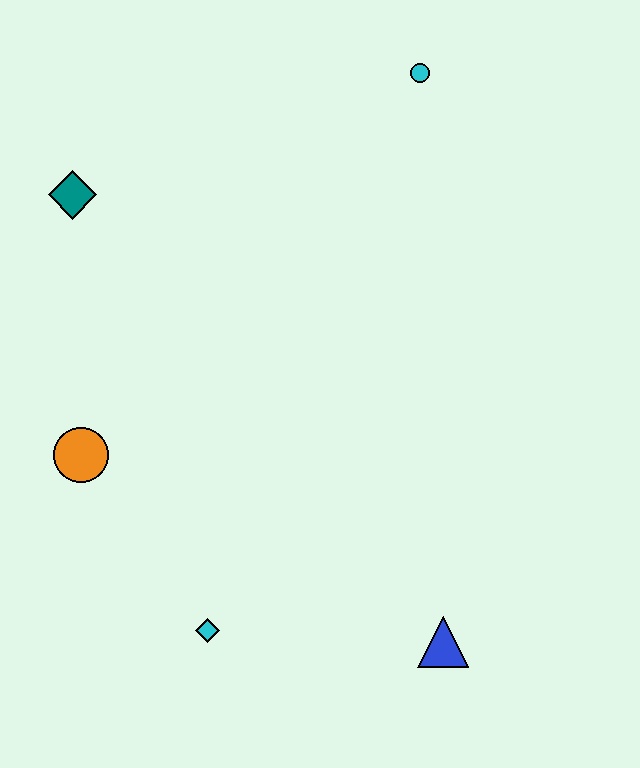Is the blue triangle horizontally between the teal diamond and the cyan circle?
No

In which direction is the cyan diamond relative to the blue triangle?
The cyan diamond is to the left of the blue triangle.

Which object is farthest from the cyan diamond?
The cyan circle is farthest from the cyan diamond.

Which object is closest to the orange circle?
The cyan diamond is closest to the orange circle.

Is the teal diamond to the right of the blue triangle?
No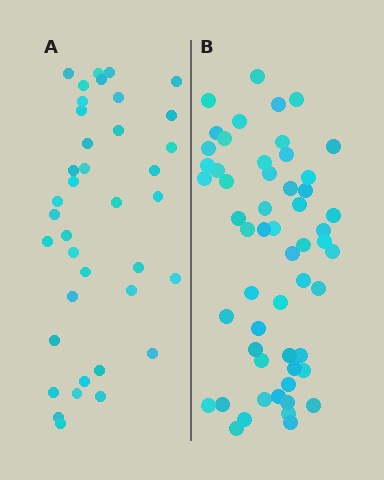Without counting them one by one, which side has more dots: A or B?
Region B (the right region) has more dots.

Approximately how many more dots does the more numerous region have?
Region B has approximately 15 more dots than region A.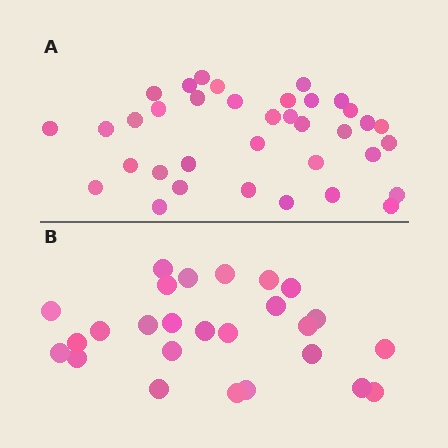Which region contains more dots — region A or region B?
Region A (the top region) has more dots.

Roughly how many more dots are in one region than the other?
Region A has roughly 10 or so more dots than region B.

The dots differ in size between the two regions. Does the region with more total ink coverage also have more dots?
No. Region B has more total ink coverage because its dots are larger, but region A actually contains more individual dots. Total area can be misleading — the number of items is what matters here.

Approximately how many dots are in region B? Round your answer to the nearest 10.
About 30 dots. (The exact count is 26, which rounds to 30.)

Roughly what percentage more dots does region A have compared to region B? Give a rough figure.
About 40% more.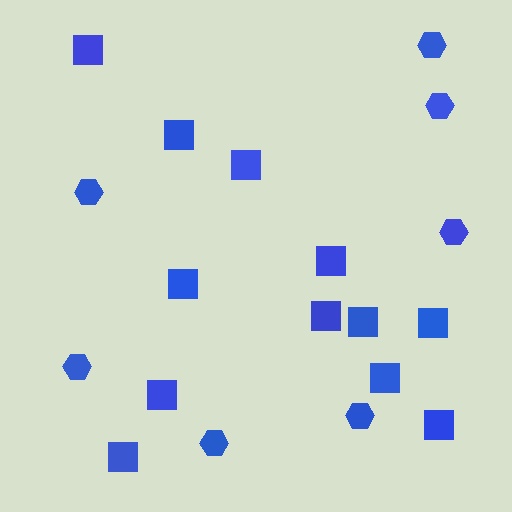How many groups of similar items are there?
There are 2 groups: one group of hexagons (7) and one group of squares (12).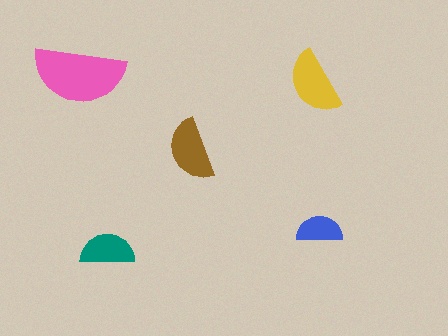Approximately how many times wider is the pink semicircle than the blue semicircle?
About 2 times wider.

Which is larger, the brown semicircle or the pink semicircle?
The pink one.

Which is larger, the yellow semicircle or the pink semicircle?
The pink one.